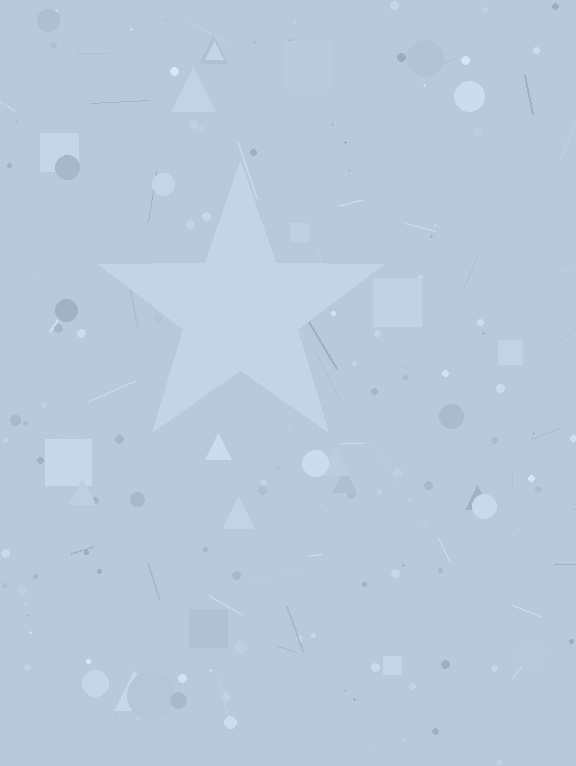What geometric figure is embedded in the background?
A star is embedded in the background.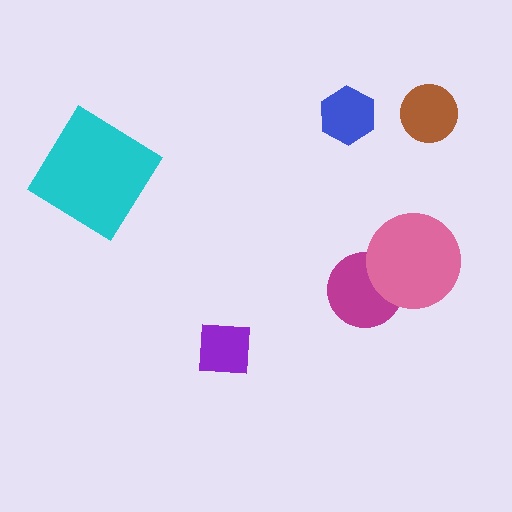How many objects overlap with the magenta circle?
1 object overlaps with the magenta circle.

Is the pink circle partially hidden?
No, no other shape covers it.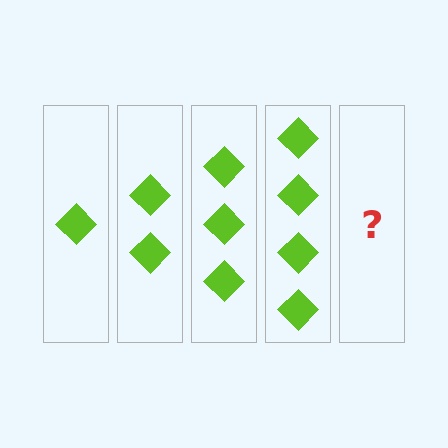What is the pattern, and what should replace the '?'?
The pattern is that each step adds one more diamond. The '?' should be 5 diamonds.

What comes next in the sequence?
The next element should be 5 diamonds.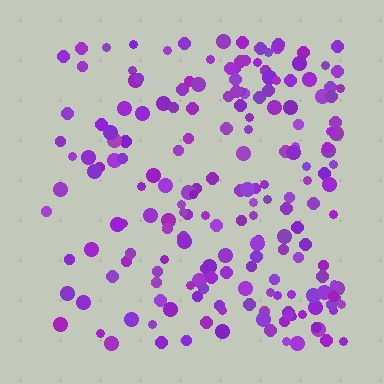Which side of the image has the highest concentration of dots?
The right.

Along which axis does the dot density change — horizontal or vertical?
Horizontal.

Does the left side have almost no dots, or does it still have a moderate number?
Still a moderate number, just noticeably fewer than the right.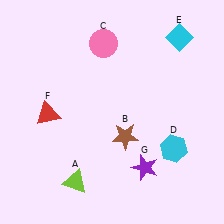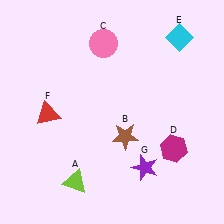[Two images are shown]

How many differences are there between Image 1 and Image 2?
There is 1 difference between the two images.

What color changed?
The hexagon (D) changed from cyan in Image 1 to magenta in Image 2.